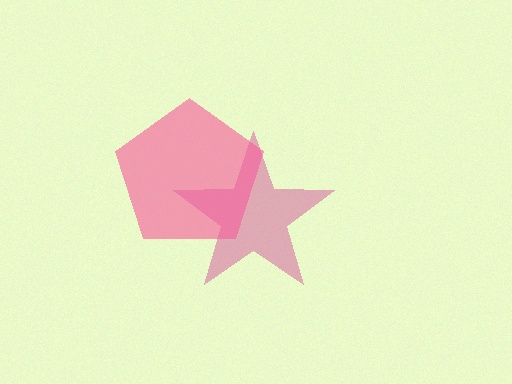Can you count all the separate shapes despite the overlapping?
Yes, there are 2 separate shapes.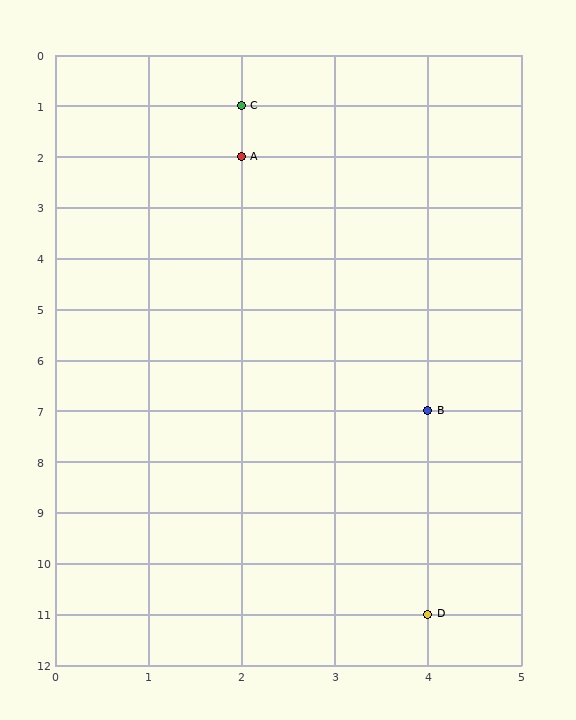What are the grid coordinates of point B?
Point B is at grid coordinates (4, 7).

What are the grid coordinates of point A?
Point A is at grid coordinates (2, 2).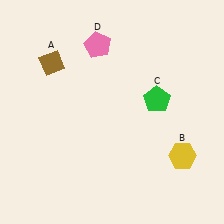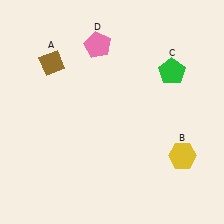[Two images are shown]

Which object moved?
The green pentagon (C) moved up.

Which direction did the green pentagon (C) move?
The green pentagon (C) moved up.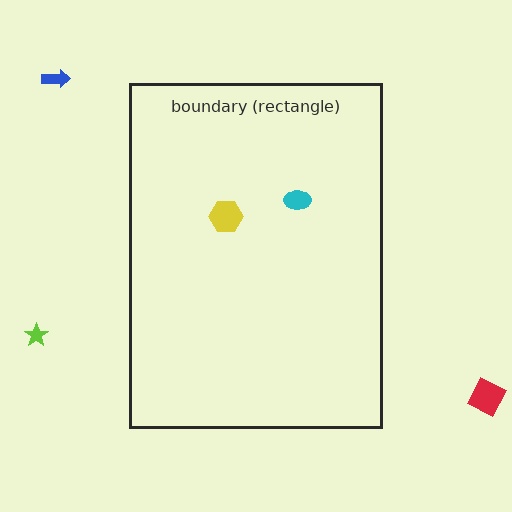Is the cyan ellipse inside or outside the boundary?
Inside.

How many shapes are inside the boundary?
2 inside, 3 outside.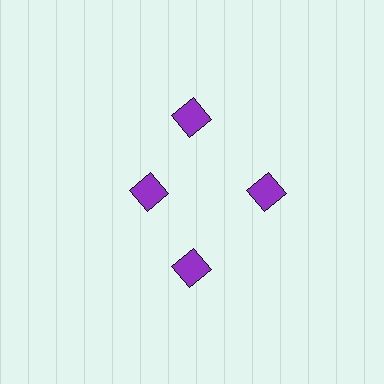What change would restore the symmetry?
The symmetry would be restored by moving it outward, back onto the ring so that all 4 diamonds sit at equal angles and equal distance from the center.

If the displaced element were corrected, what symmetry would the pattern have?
It would have 4-fold rotational symmetry — the pattern would map onto itself every 90 degrees.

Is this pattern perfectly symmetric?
No. The 4 purple diamonds are arranged in a ring, but one element near the 9 o'clock position is pulled inward toward the center, breaking the 4-fold rotational symmetry.